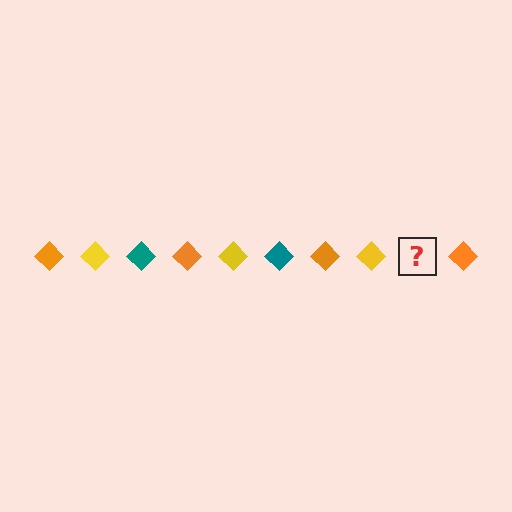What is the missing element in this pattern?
The missing element is a teal diamond.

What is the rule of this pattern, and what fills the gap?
The rule is that the pattern cycles through orange, yellow, teal diamonds. The gap should be filled with a teal diamond.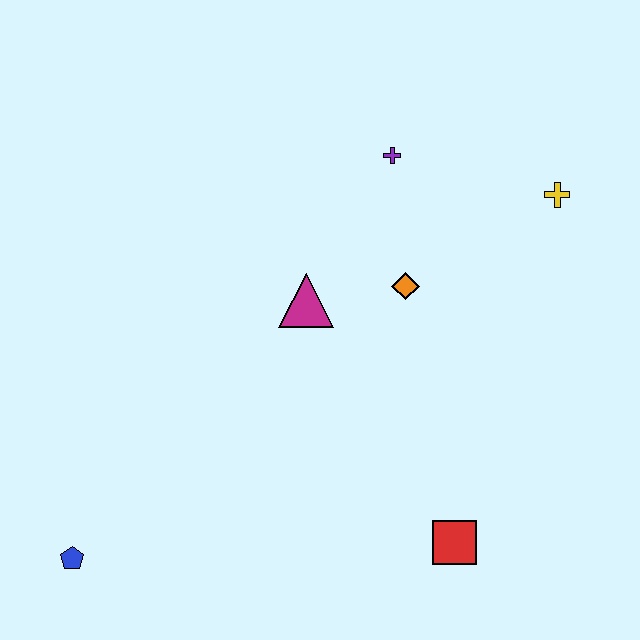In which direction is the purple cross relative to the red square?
The purple cross is above the red square.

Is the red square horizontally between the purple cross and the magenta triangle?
No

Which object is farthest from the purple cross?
The blue pentagon is farthest from the purple cross.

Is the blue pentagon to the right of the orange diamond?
No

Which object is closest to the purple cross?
The orange diamond is closest to the purple cross.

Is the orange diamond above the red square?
Yes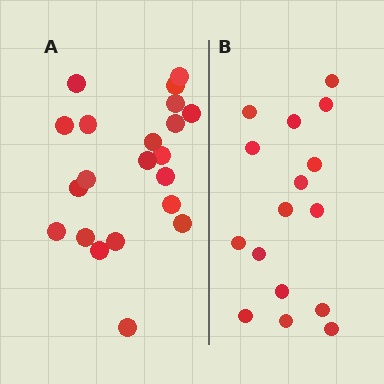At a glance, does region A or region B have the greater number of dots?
Region A (the left region) has more dots.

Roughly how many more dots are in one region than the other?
Region A has about 5 more dots than region B.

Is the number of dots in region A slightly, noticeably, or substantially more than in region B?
Region A has noticeably more, but not dramatically so. The ratio is roughly 1.3 to 1.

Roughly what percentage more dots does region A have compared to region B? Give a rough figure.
About 30% more.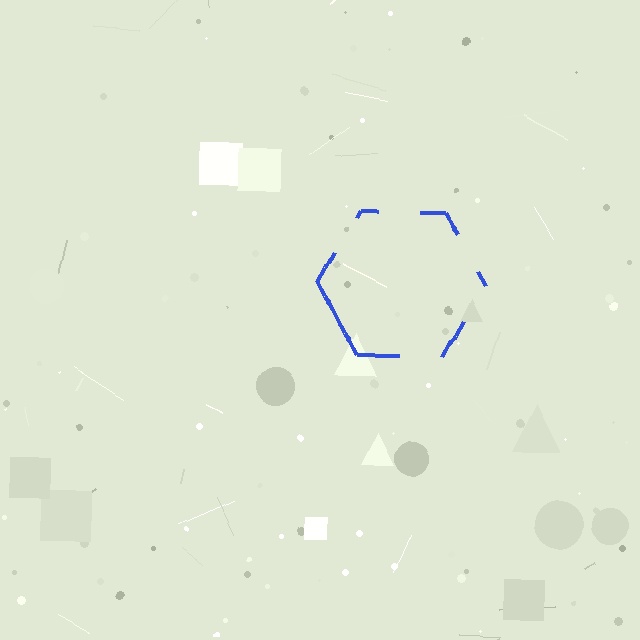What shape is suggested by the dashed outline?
The dashed outline suggests a hexagon.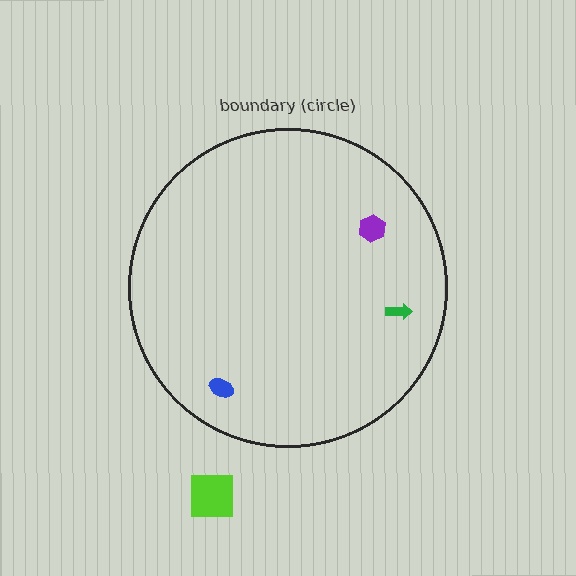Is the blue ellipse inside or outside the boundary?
Inside.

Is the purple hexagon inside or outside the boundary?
Inside.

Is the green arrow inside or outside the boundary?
Inside.